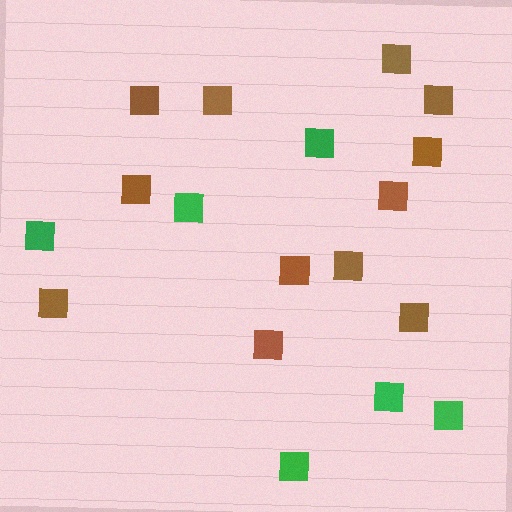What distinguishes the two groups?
There are 2 groups: one group of green squares (6) and one group of brown squares (12).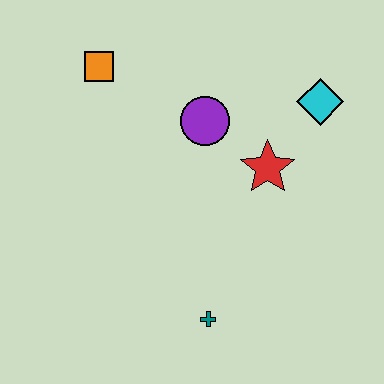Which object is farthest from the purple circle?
The teal cross is farthest from the purple circle.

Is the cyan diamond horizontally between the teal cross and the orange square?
No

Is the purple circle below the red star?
No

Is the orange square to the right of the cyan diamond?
No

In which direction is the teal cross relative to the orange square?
The teal cross is below the orange square.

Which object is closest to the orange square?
The purple circle is closest to the orange square.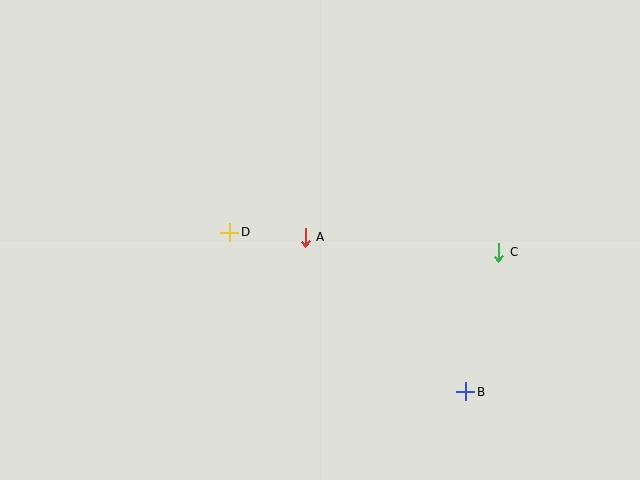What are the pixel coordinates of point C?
Point C is at (499, 252).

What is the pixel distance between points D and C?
The distance between D and C is 270 pixels.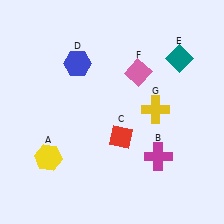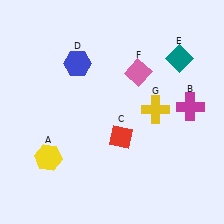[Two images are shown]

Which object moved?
The magenta cross (B) moved up.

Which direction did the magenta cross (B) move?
The magenta cross (B) moved up.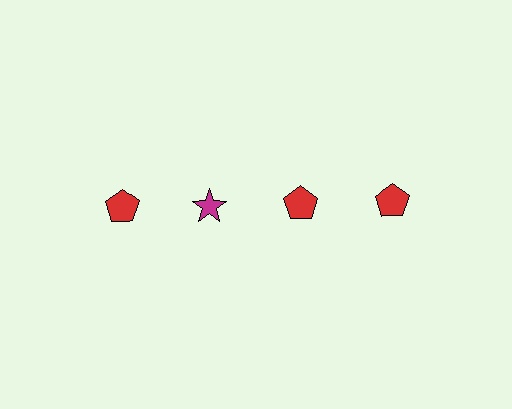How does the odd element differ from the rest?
It differs in both color (magenta instead of red) and shape (star instead of pentagon).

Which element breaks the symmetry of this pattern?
The magenta star in the top row, second from left column breaks the symmetry. All other shapes are red pentagons.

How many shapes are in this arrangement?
There are 4 shapes arranged in a grid pattern.